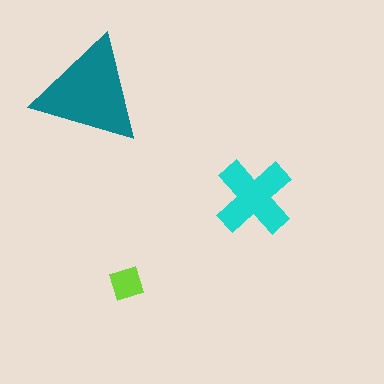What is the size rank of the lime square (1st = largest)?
3rd.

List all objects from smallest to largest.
The lime square, the cyan cross, the teal triangle.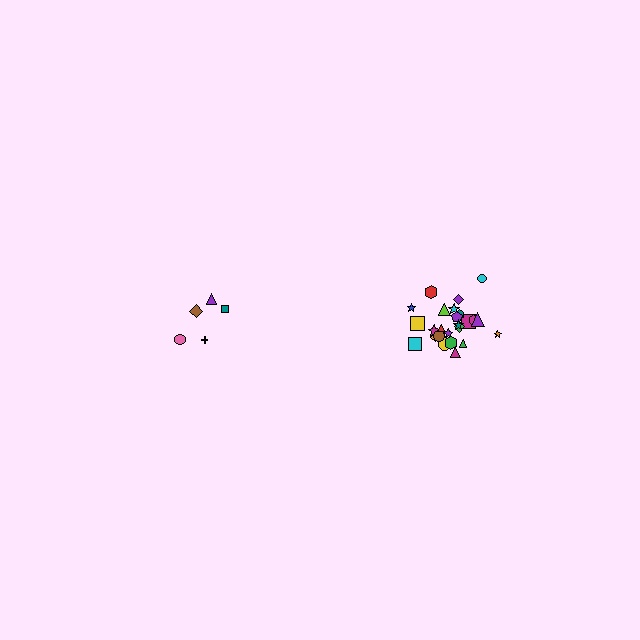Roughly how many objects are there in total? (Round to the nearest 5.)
Roughly 30 objects in total.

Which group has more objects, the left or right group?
The right group.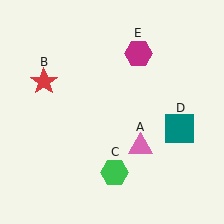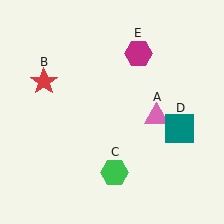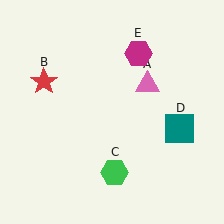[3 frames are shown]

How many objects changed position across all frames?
1 object changed position: pink triangle (object A).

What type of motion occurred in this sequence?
The pink triangle (object A) rotated counterclockwise around the center of the scene.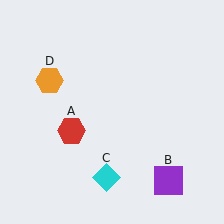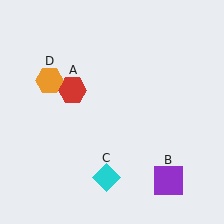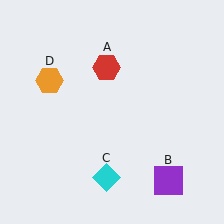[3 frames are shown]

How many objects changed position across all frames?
1 object changed position: red hexagon (object A).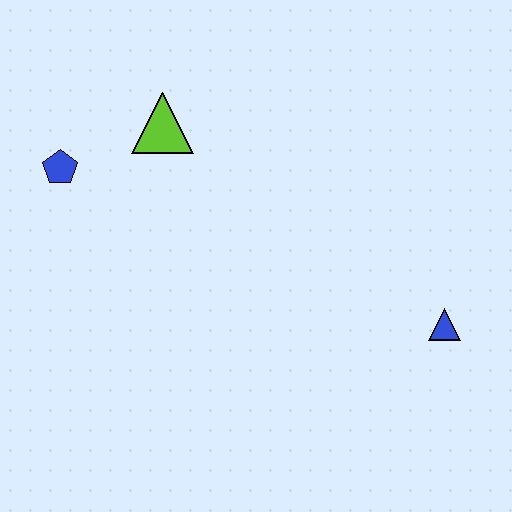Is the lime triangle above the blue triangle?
Yes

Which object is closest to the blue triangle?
The lime triangle is closest to the blue triangle.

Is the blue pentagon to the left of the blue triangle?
Yes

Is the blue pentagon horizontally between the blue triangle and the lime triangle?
No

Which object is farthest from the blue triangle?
The blue pentagon is farthest from the blue triangle.